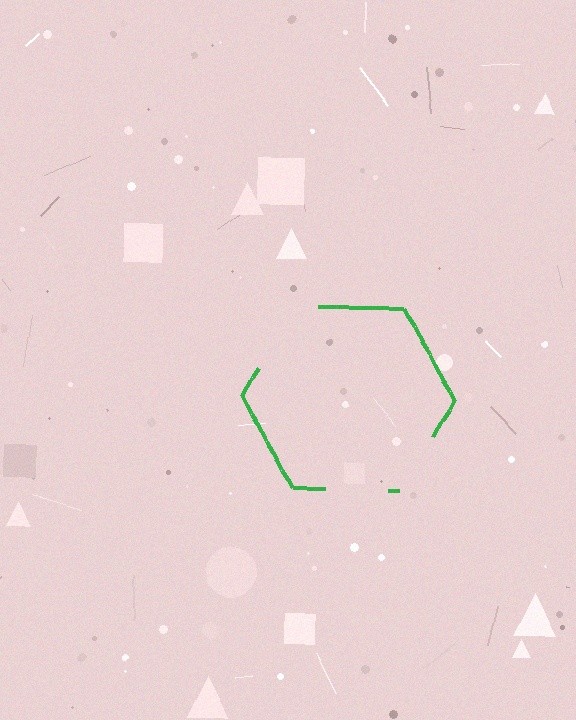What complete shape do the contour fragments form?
The contour fragments form a hexagon.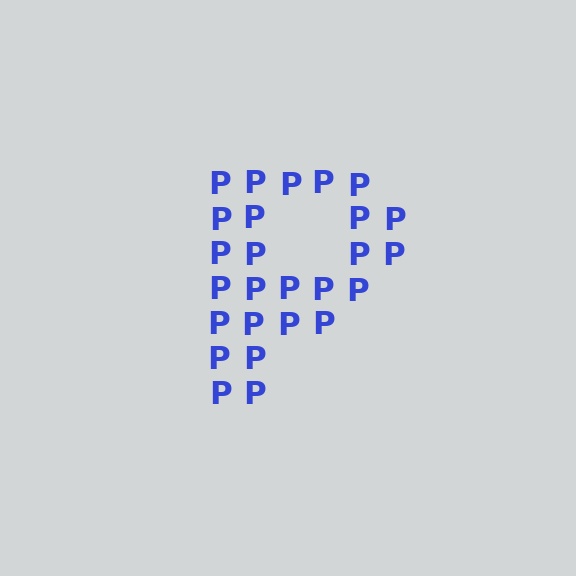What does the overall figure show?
The overall figure shows the letter P.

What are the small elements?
The small elements are letter P's.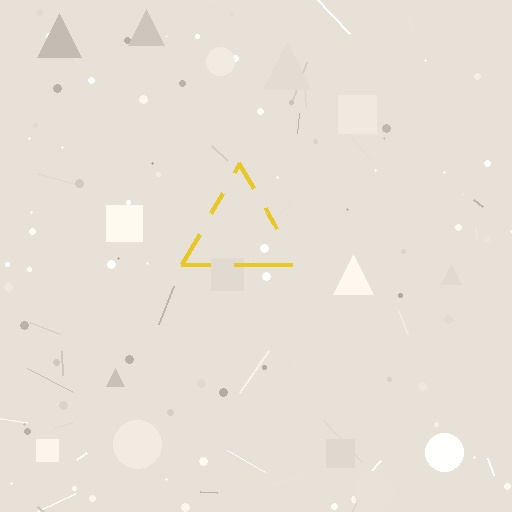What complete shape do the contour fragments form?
The contour fragments form a triangle.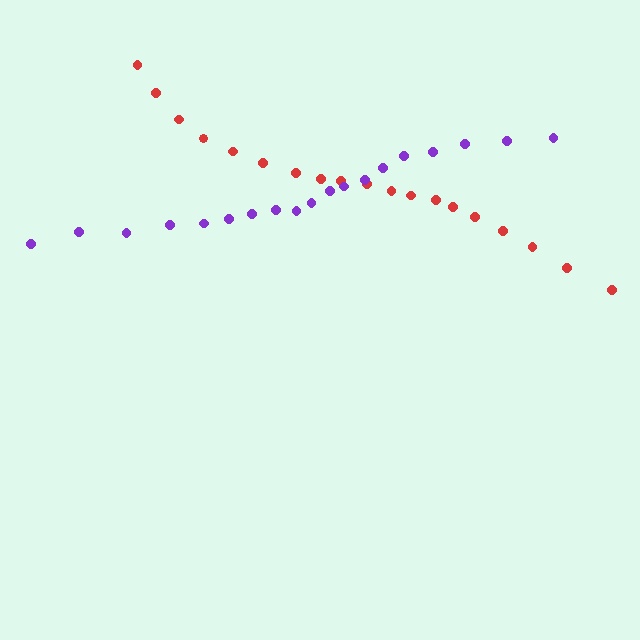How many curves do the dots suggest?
There are 2 distinct paths.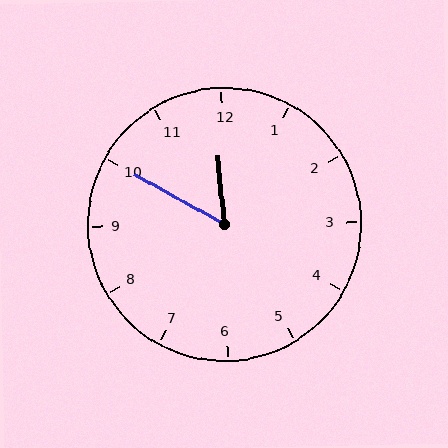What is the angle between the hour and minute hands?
Approximately 55 degrees.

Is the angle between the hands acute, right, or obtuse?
It is acute.